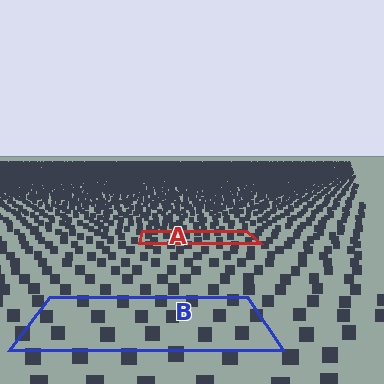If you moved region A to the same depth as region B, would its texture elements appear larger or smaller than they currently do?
They would appear larger. At a closer depth, the same texture elements are projected at a bigger on-screen size.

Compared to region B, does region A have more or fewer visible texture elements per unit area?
Region A has more texture elements per unit area — they are packed more densely because it is farther away.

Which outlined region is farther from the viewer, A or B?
Region A is farther from the viewer — the texture elements inside it appear smaller and more densely packed.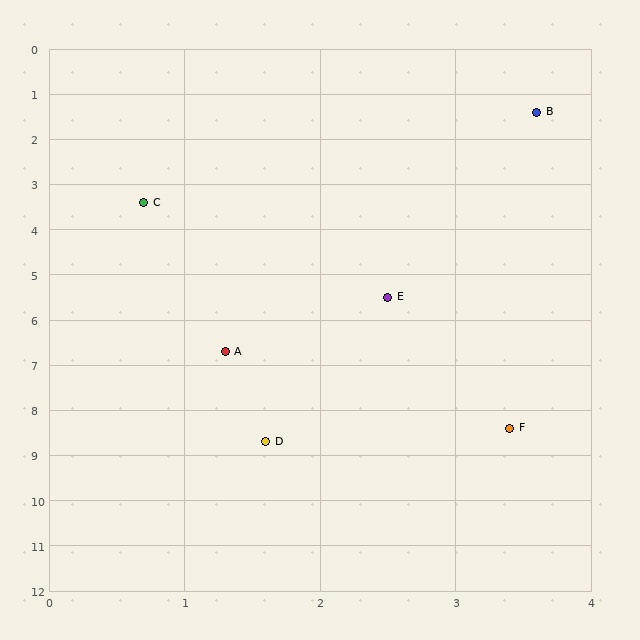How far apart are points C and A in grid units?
Points C and A are about 3.4 grid units apart.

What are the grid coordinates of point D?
Point D is at approximately (1.6, 8.7).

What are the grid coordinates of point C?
Point C is at approximately (0.7, 3.4).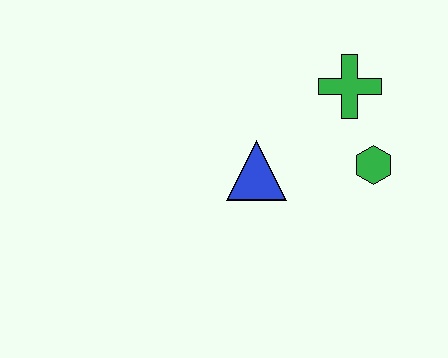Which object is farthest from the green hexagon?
The blue triangle is farthest from the green hexagon.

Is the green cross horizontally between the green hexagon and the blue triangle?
Yes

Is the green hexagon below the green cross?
Yes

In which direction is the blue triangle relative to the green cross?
The blue triangle is to the left of the green cross.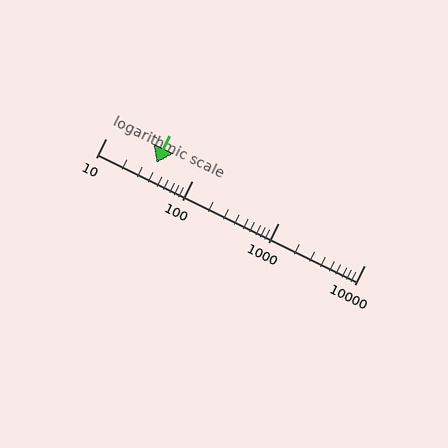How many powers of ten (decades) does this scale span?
The scale spans 3 decades, from 10 to 10000.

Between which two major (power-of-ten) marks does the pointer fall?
The pointer is between 10 and 100.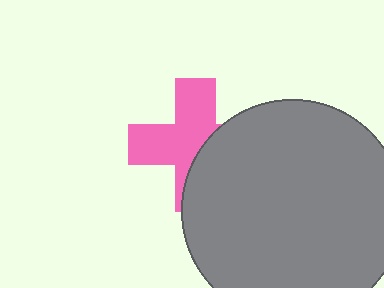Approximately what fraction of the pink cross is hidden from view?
Roughly 41% of the pink cross is hidden behind the gray circle.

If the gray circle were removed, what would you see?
You would see the complete pink cross.